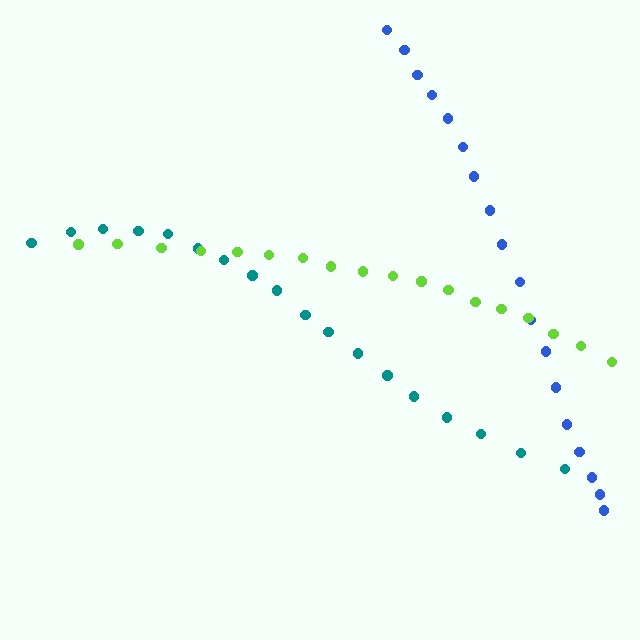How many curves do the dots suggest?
There are 3 distinct paths.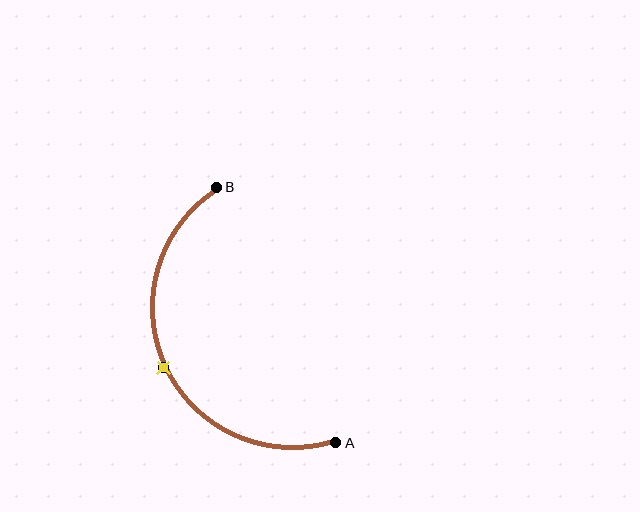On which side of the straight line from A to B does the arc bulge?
The arc bulges to the left of the straight line connecting A and B.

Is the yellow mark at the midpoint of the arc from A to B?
Yes. The yellow mark lies on the arc at equal arc-length from both A and B — it is the arc midpoint.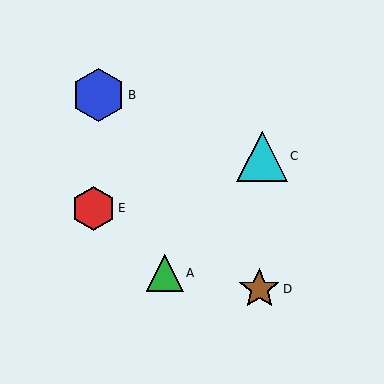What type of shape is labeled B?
Shape B is a blue hexagon.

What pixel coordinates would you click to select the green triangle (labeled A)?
Click at (165, 273) to select the green triangle A.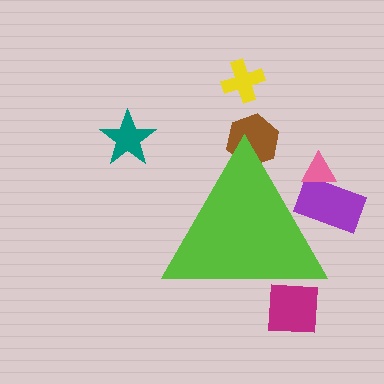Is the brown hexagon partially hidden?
Yes, the brown hexagon is partially hidden behind the lime triangle.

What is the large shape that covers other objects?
A lime triangle.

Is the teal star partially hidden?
No, the teal star is fully visible.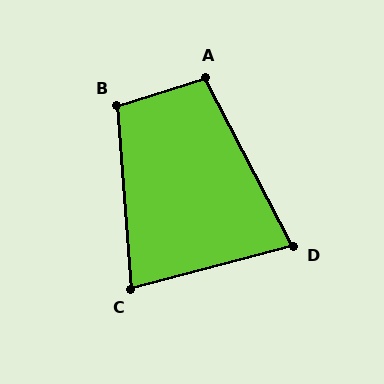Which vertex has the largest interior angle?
B, at approximately 103 degrees.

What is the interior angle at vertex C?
Approximately 80 degrees (acute).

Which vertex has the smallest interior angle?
D, at approximately 77 degrees.